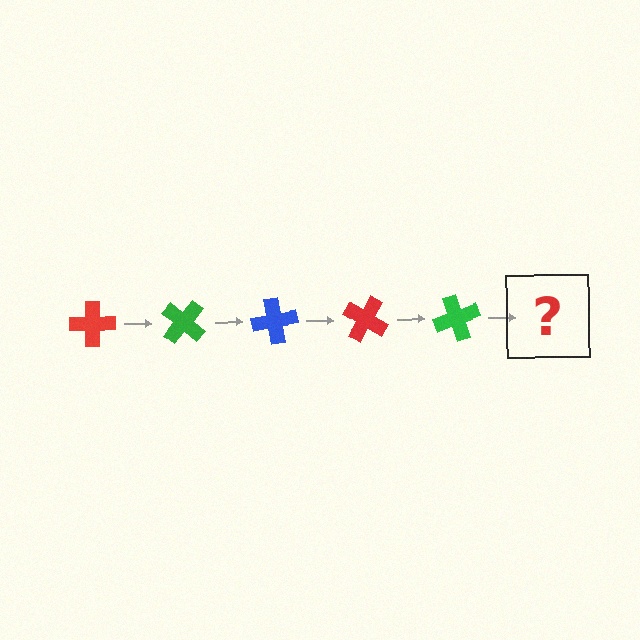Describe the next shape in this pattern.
It should be a blue cross, rotated 200 degrees from the start.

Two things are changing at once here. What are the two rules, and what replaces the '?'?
The two rules are that it rotates 40 degrees each step and the color cycles through red, green, and blue. The '?' should be a blue cross, rotated 200 degrees from the start.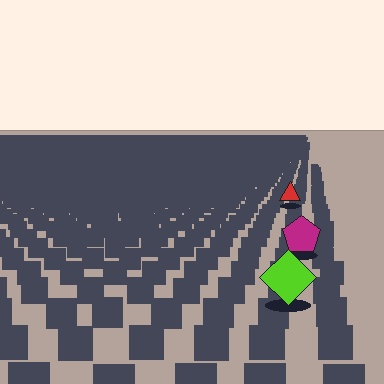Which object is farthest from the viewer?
The red triangle is farthest from the viewer. It appears smaller and the ground texture around it is denser.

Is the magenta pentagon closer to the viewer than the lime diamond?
No. The lime diamond is closer — you can tell from the texture gradient: the ground texture is coarser near it.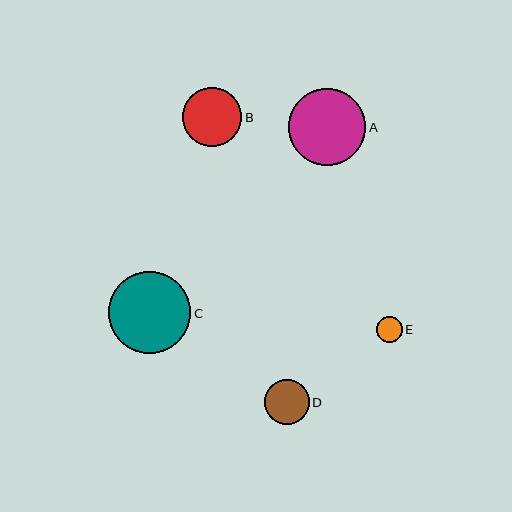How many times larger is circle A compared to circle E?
Circle A is approximately 3.0 times the size of circle E.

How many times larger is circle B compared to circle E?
Circle B is approximately 2.3 times the size of circle E.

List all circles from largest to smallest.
From largest to smallest: C, A, B, D, E.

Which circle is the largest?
Circle C is the largest with a size of approximately 82 pixels.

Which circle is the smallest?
Circle E is the smallest with a size of approximately 26 pixels.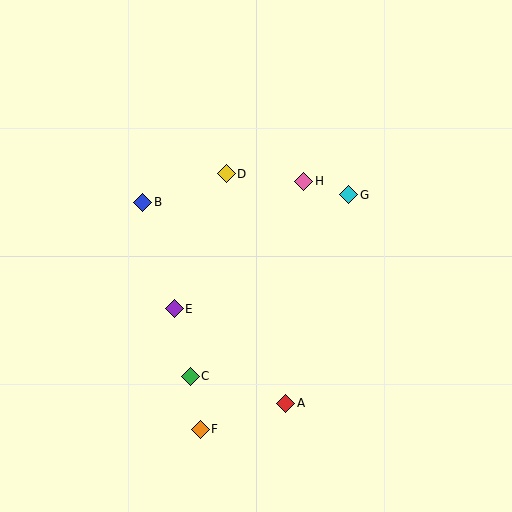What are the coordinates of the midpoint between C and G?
The midpoint between C and G is at (269, 285).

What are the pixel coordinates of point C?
Point C is at (190, 376).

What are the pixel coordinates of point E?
Point E is at (174, 309).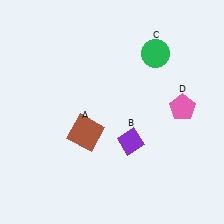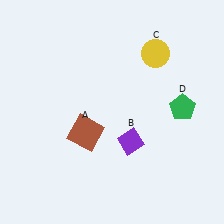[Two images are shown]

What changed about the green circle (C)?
In Image 1, C is green. In Image 2, it changed to yellow.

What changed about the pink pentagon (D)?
In Image 1, D is pink. In Image 2, it changed to green.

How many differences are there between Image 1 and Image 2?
There are 2 differences between the two images.